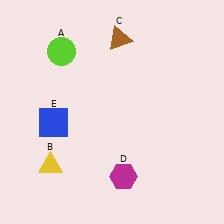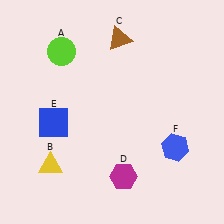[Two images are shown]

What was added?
A blue hexagon (F) was added in Image 2.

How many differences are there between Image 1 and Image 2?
There is 1 difference between the two images.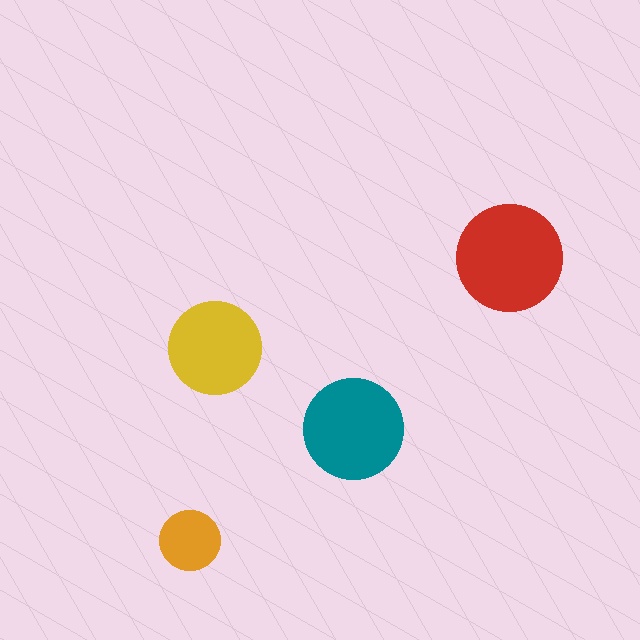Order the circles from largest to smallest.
the red one, the teal one, the yellow one, the orange one.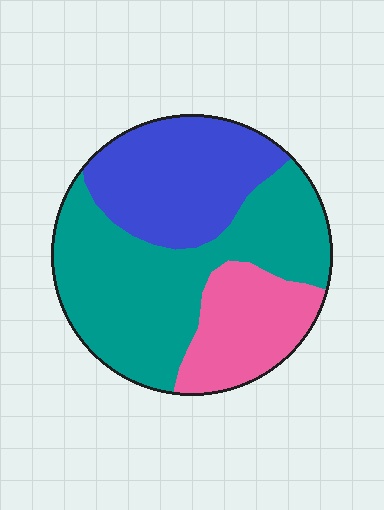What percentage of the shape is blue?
Blue covers roughly 30% of the shape.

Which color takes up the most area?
Teal, at roughly 50%.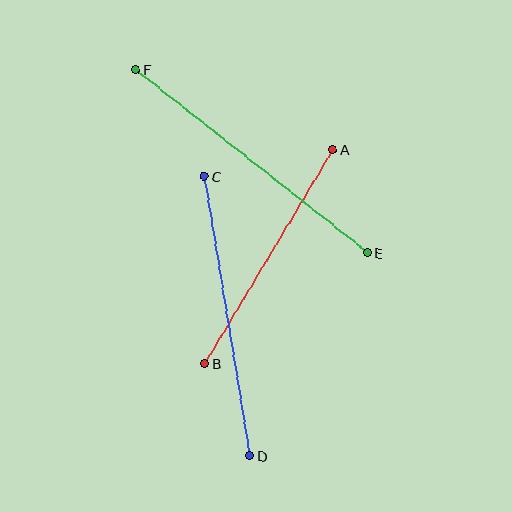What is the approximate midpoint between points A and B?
The midpoint is at approximately (269, 257) pixels.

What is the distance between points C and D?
The distance is approximately 283 pixels.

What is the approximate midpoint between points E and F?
The midpoint is at approximately (252, 161) pixels.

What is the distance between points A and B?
The distance is approximately 249 pixels.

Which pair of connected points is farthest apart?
Points E and F are farthest apart.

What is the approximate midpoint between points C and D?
The midpoint is at approximately (227, 316) pixels.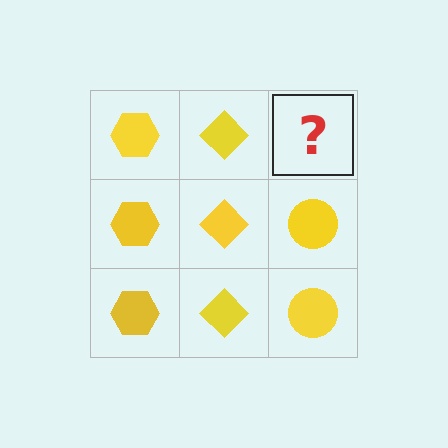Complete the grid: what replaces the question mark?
The question mark should be replaced with a yellow circle.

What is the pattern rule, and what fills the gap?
The rule is that each column has a consistent shape. The gap should be filled with a yellow circle.